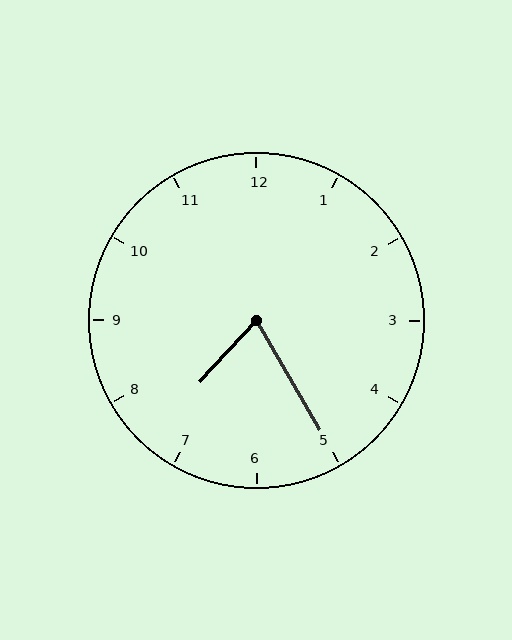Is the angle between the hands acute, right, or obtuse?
It is acute.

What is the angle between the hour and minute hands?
Approximately 72 degrees.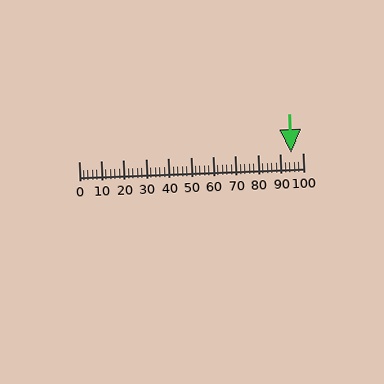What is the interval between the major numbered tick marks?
The major tick marks are spaced 10 units apart.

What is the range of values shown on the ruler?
The ruler shows values from 0 to 100.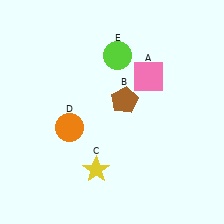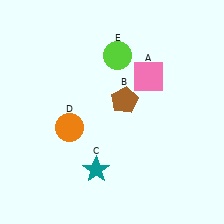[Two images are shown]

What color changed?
The star (C) changed from yellow in Image 1 to teal in Image 2.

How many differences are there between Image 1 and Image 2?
There is 1 difference between the two images.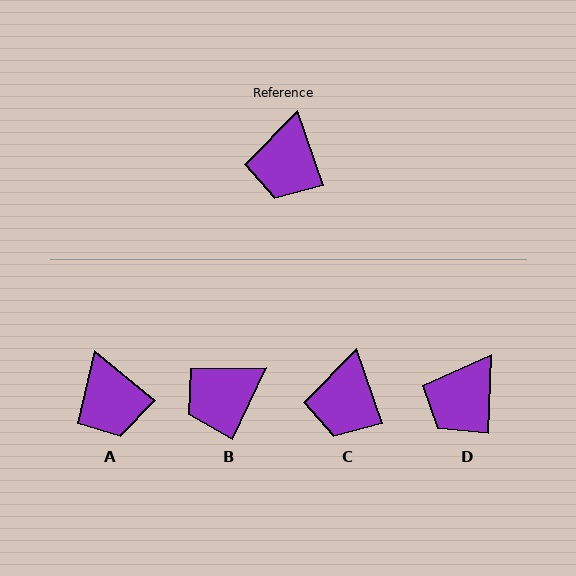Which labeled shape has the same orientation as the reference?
C.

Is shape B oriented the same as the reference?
No, it is off by about 44 degrees.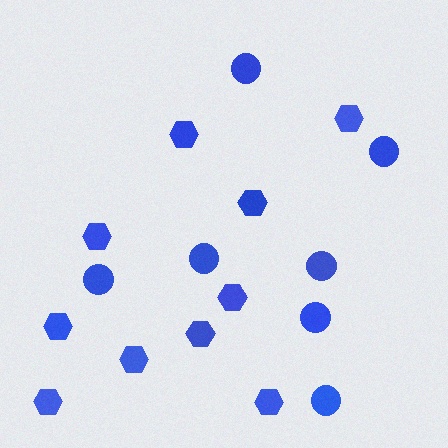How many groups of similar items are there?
There are 2 groups: one group of hexagons (10) and one group of circles (7).